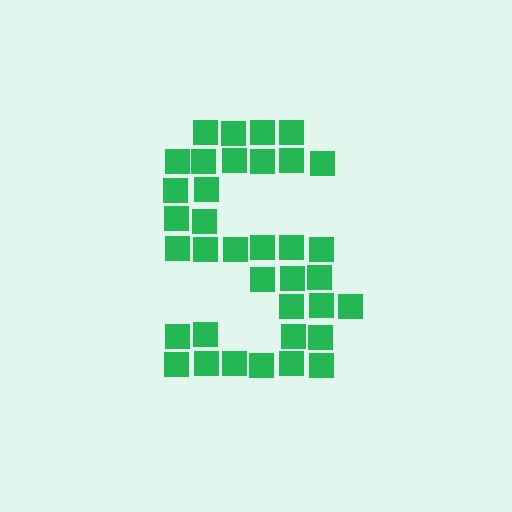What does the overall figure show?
The overall figure shows the letter S.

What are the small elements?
The small elements are squares.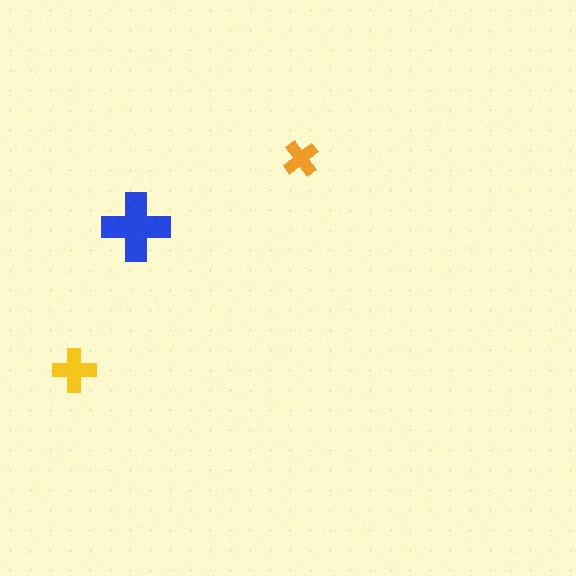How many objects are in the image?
There are 3 objects in the image.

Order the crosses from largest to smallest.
the blue one, the yellow one, the orange one.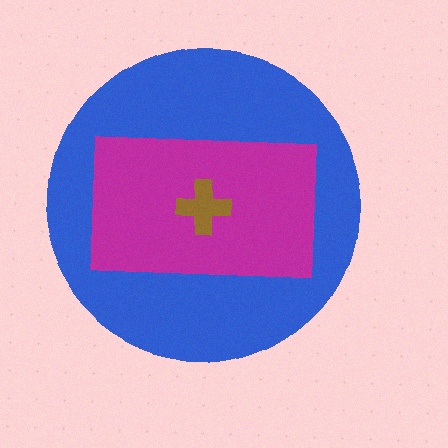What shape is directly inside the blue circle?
The magenta rectangle.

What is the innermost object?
The brown cross.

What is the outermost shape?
The blue circle.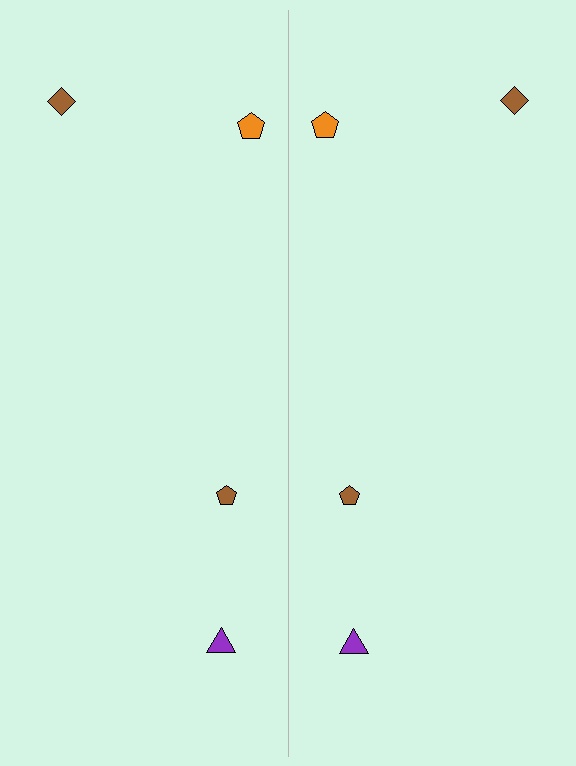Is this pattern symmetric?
Yes, this pattern has bilateral (reflection) symmetry.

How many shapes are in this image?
There are 8 shapes in this image.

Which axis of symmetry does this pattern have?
The pattern has a vertical axis of symmetry running through the center of the image.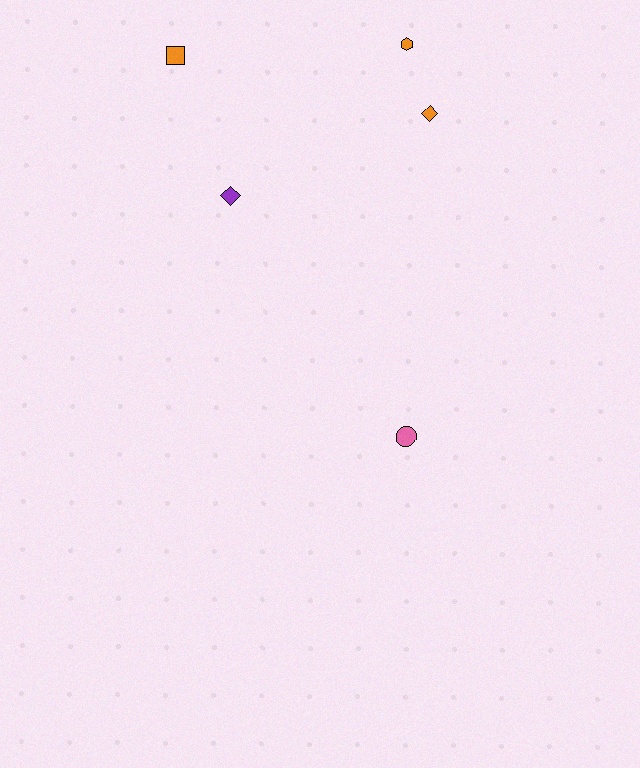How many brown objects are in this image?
There are no brown objects.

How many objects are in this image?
There are 5 objects.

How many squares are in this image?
There is 1 square.